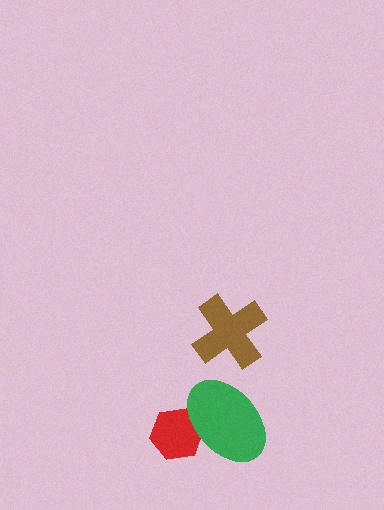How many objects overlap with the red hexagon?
1 object overlaps with the red hexagon.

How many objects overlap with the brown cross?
0 objects overlap with the brown cross.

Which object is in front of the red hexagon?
The green ellipse is in front of the red hexagon.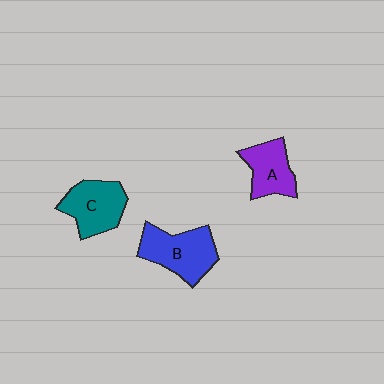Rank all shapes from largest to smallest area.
From largest to smallest: B (blue), C (teal), A (purple).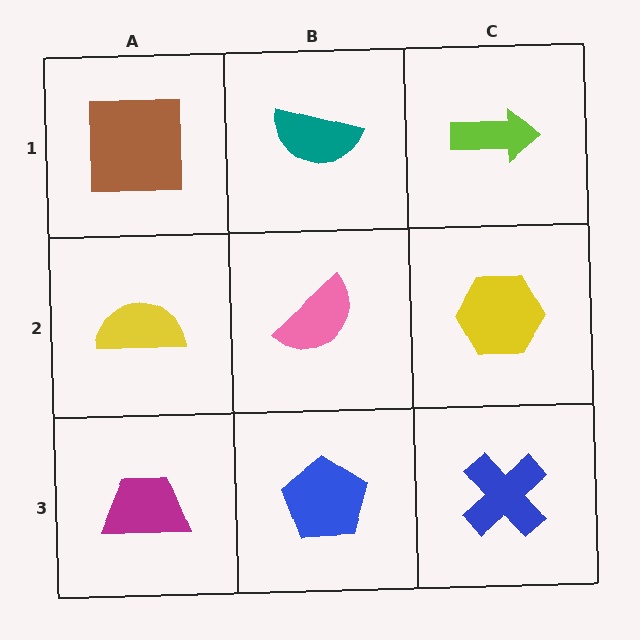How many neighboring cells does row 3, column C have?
2.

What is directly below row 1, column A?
A yellow semicircle.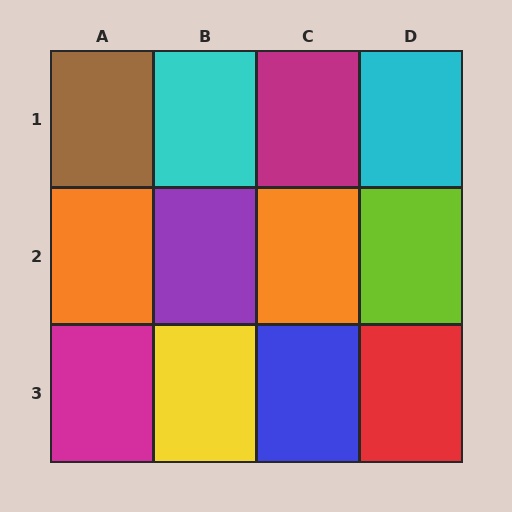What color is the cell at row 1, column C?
Magenta.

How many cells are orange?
2 cells are orange.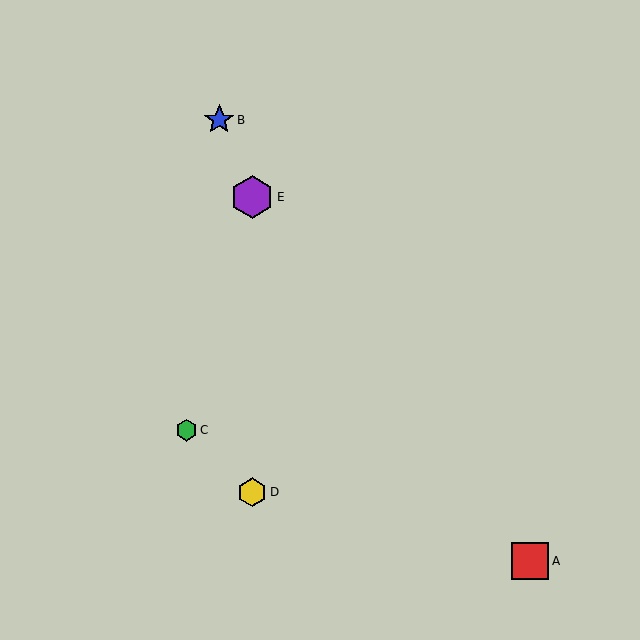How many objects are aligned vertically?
2 objects (D, E) are aligned vertically.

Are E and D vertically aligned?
Yes, both are at x≈252.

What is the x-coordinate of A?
Object A is at x≈530.